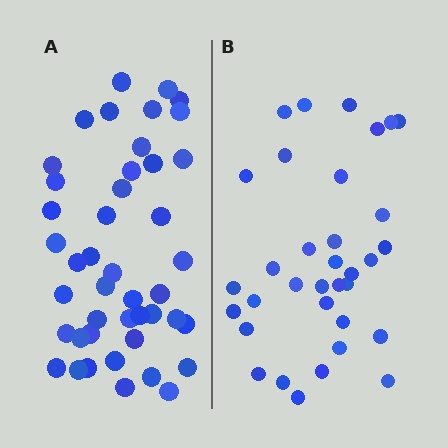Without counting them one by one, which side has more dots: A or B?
Region A (the left region) has more dots.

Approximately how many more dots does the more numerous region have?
Region A has roughly 10 or so more dots than region B.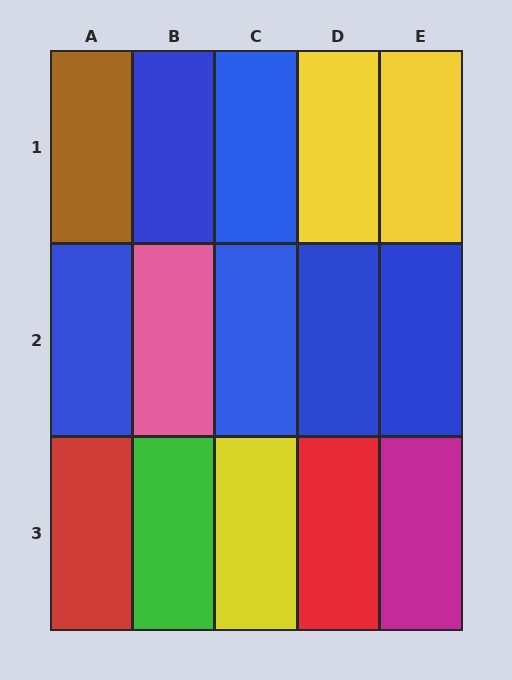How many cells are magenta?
1 cell is magenta.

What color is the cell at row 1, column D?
Yellow.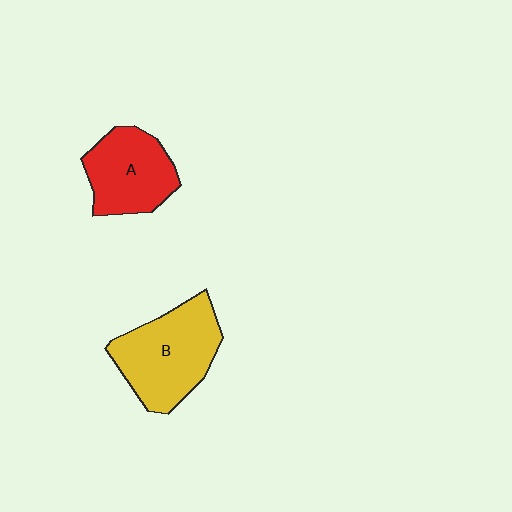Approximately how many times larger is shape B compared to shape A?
Approximately 1.3 times.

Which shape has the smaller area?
Shape A (red).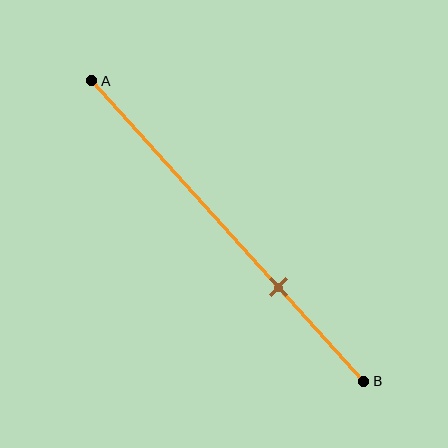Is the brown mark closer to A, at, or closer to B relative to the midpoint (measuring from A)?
The brown mark is closer to point B than the midpoint of segment AB.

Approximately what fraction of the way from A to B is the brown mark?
The brown mark is approximately 70% of the way from A to B.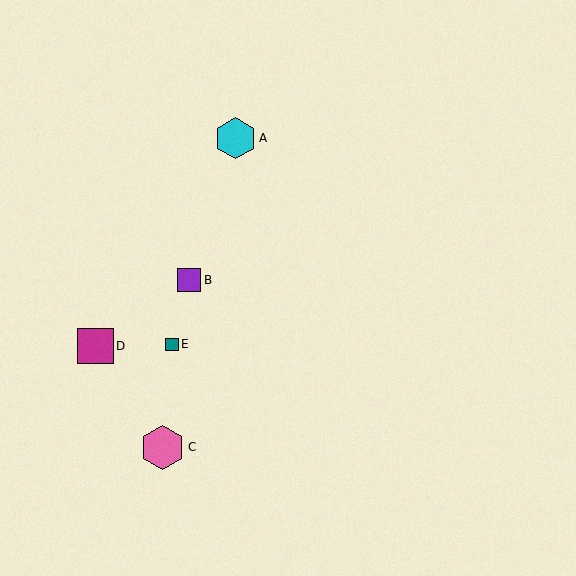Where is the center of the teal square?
The center of the teal square is at (172, 344).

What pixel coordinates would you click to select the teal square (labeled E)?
Click at (172, 344) to select the teal square E.